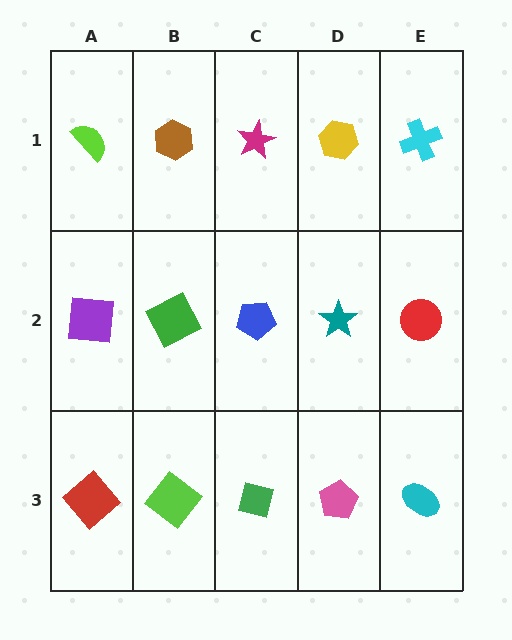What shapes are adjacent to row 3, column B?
A green square (row 2, column B), a red diamond (row 3, column A), a green square (row 3, column C).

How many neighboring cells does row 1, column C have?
3.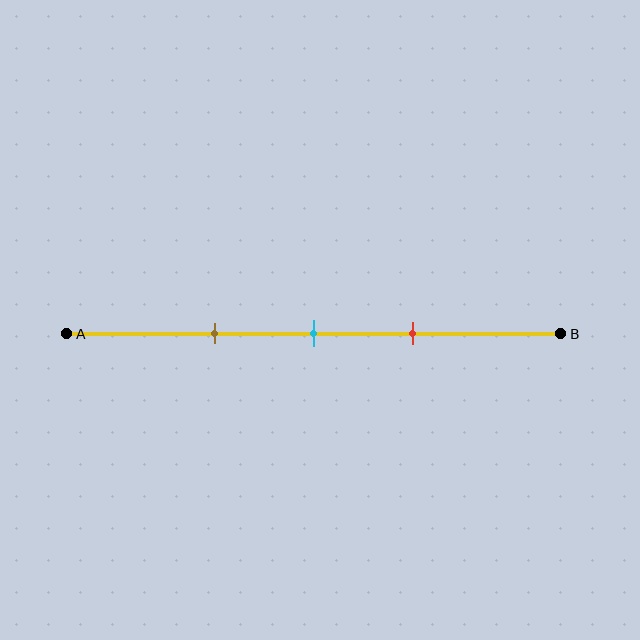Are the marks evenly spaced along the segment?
Yes, the marks are approximately evenly spaced.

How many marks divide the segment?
There are 3 marks dividing the segment.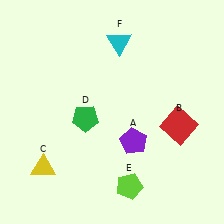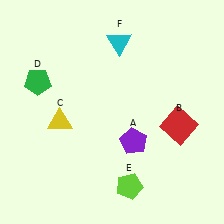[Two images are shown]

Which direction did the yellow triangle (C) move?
The yellow triangle (C) moved up.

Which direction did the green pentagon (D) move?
The green pentagon (D) moved left.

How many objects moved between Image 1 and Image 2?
2 objects moved between the two images.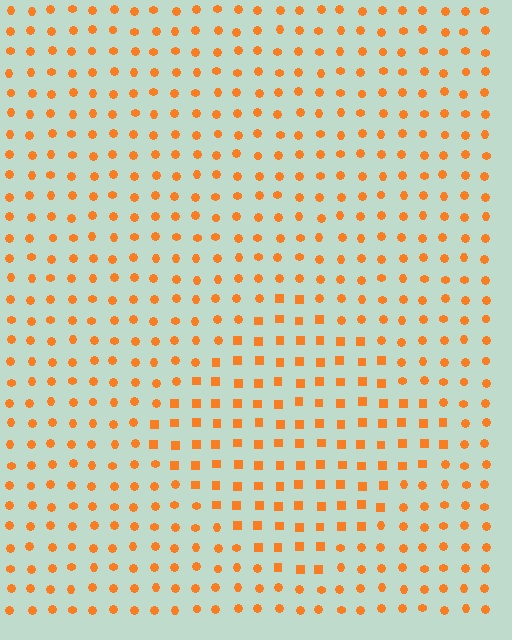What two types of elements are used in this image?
The image uses squares inside the diamond region and circles outside it.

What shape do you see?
I see a diamond.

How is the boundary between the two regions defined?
The boundary is defined by a change in element shape: squares inside vs. circles outside. All elements share the same color and spacing.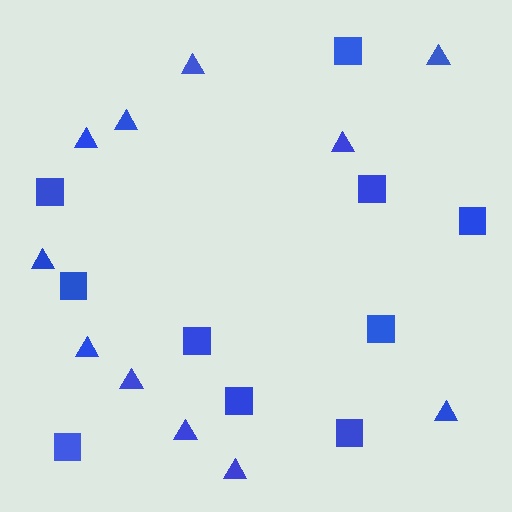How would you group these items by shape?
There are 2 groups: one group of squares (10) and one group of triangles (11).